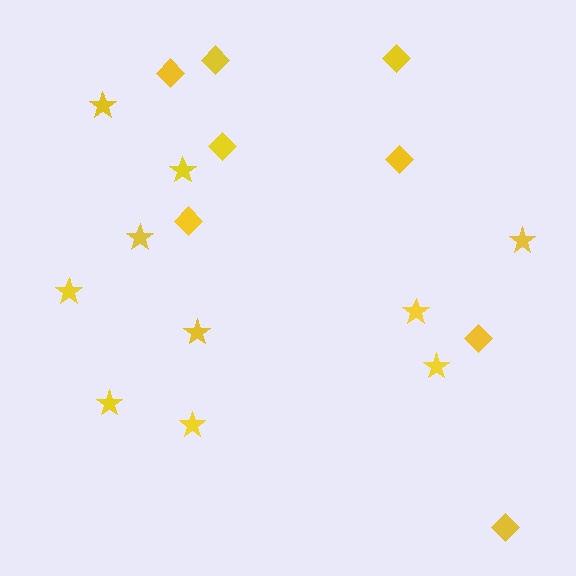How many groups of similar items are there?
There are 2 groups: one group of diamonds (8) and one group of stars (10).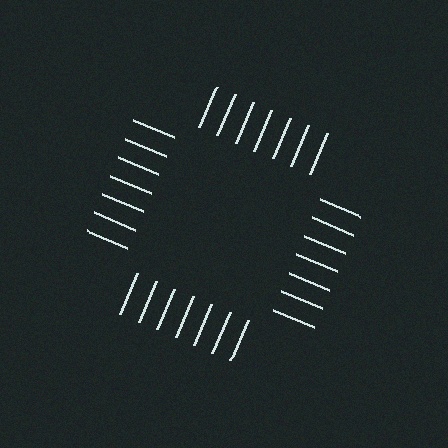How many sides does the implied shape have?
4 sides — the line-ends trace a square.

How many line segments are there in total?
28 — 7 along each of the 4 edges.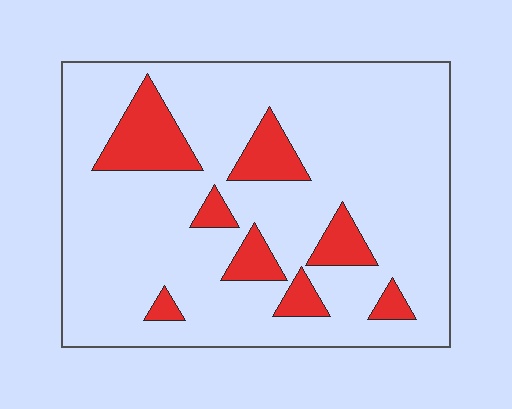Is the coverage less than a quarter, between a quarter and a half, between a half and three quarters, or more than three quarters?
Less than a quarter.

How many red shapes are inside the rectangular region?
8.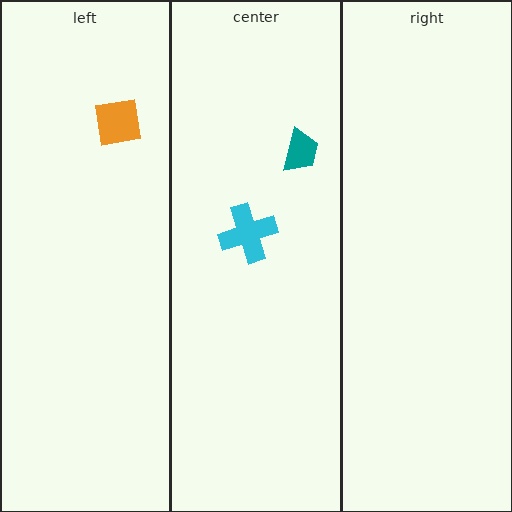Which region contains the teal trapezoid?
The center region.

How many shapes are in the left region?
1.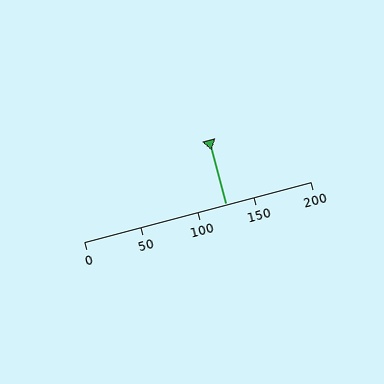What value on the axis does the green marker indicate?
The marker indicates approximately 125.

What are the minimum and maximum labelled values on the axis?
The axis runs from 0 to 200.